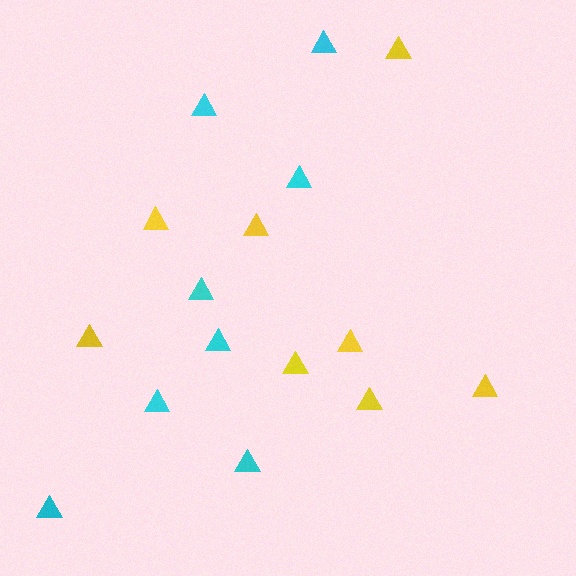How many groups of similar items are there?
There are 2 groups: one group of yellow triangles (8) and one group of cyan triangles (8).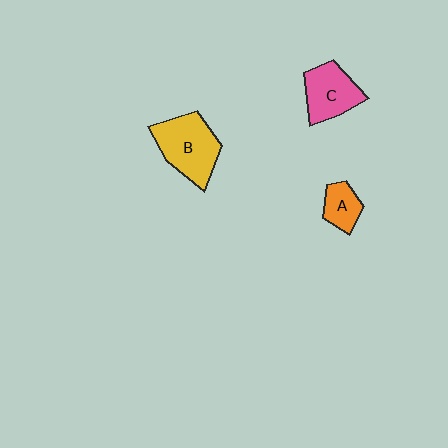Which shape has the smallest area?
Shape A (orange).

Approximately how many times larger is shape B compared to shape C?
Approximately 1.3 times.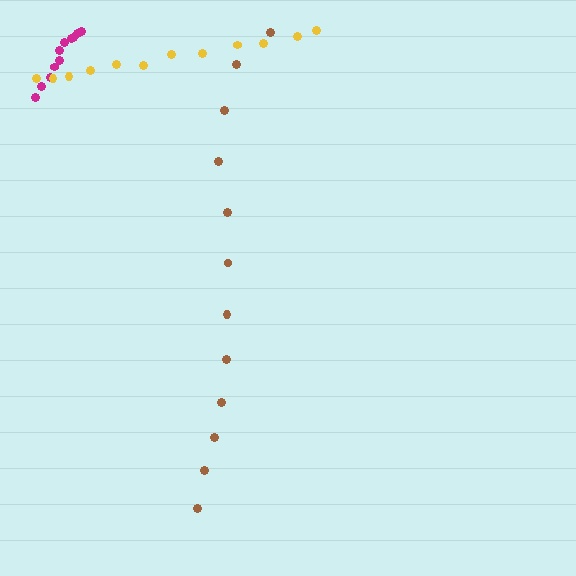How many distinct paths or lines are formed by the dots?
There are 3 distinct paths.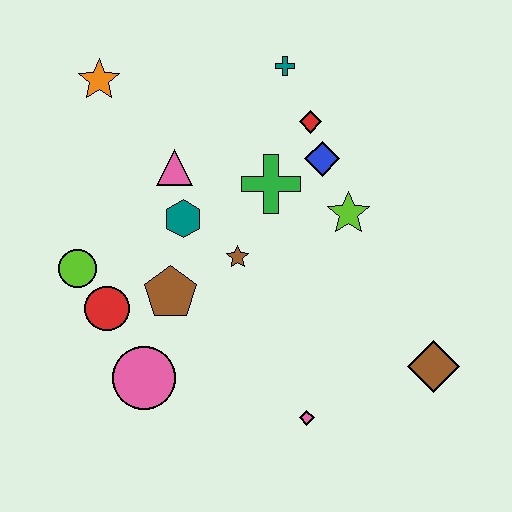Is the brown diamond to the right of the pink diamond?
Yes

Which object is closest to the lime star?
The blue diamond is closest to the lime star.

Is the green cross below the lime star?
No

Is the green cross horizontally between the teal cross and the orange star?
Yes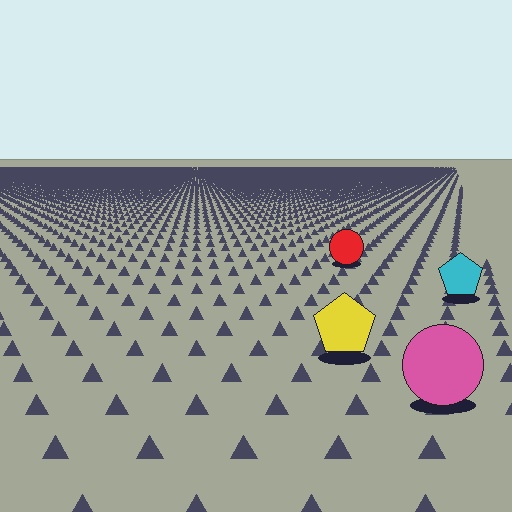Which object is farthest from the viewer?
The red circle is farthest from the viewer. It appears smaller and the ground texture around it is denser.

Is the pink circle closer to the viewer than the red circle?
Yes. The pink circle is closer — you can tell from the texture gradient: the ground texture is coarser near it.